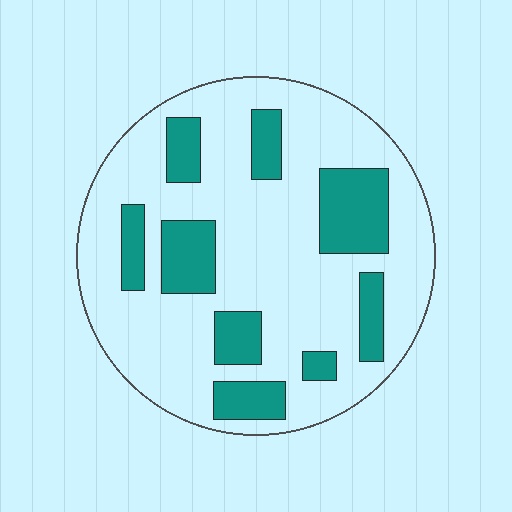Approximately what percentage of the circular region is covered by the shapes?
Approximately 25%.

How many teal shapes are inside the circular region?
9.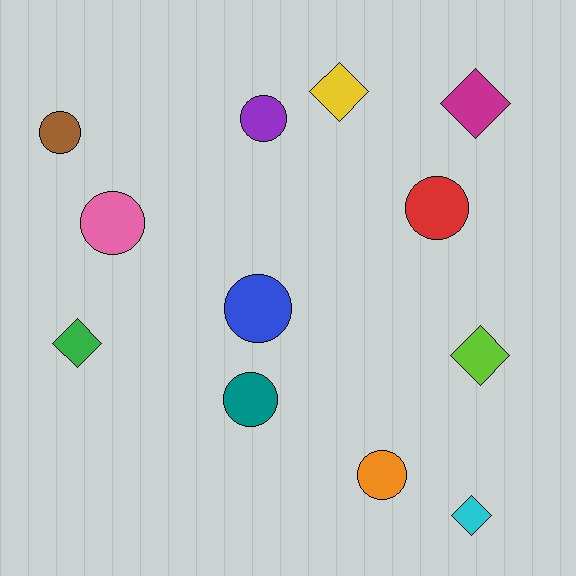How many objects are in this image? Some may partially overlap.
There are 12 objects.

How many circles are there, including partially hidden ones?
There are 7 circles.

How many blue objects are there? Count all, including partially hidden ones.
There is 1 blue object.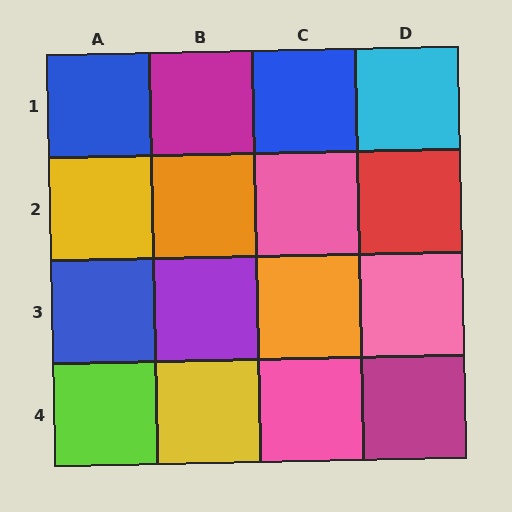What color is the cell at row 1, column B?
Magenta.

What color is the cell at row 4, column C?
Pink.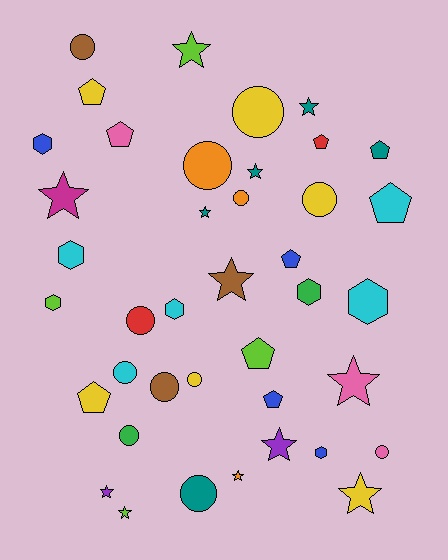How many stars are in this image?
There are 12 stars.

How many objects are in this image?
There are 40 objects.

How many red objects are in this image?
There are 2 red objects.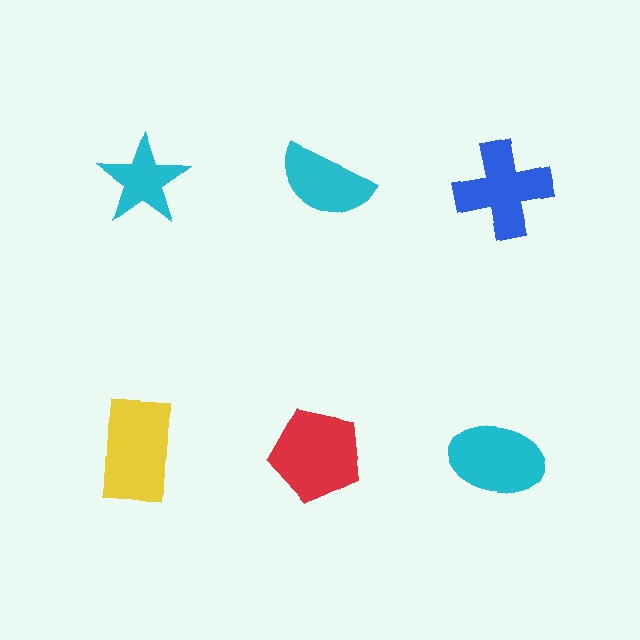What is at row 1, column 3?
A blue cross.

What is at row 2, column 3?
A cyan ellipse.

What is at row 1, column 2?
A cyan semicircle.